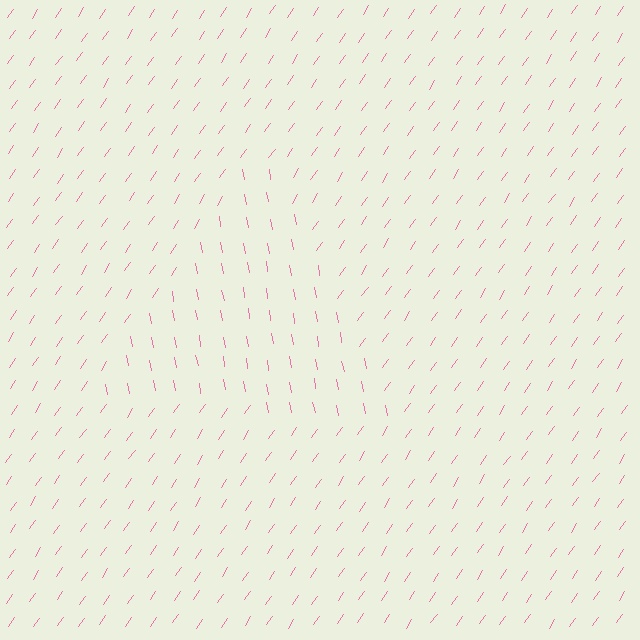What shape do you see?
I see a triangle.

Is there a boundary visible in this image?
Yes, there is a texture boundary formed by a change in line orientation.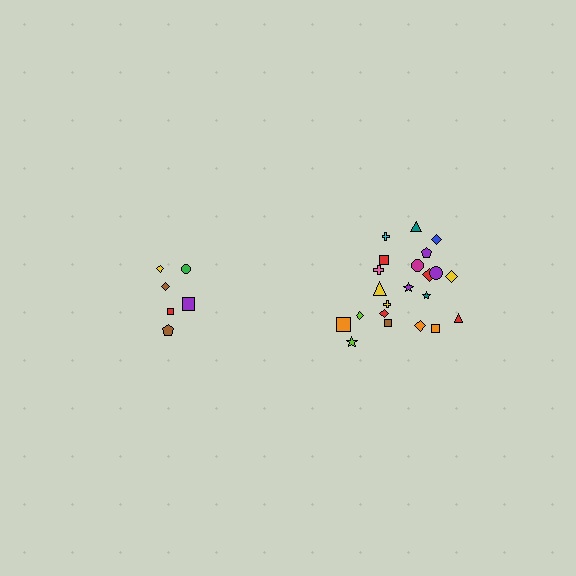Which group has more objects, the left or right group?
The right group.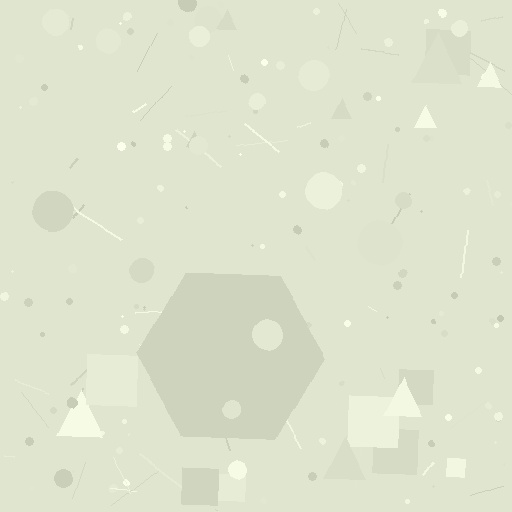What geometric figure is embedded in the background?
A hexagon is embedded in the background.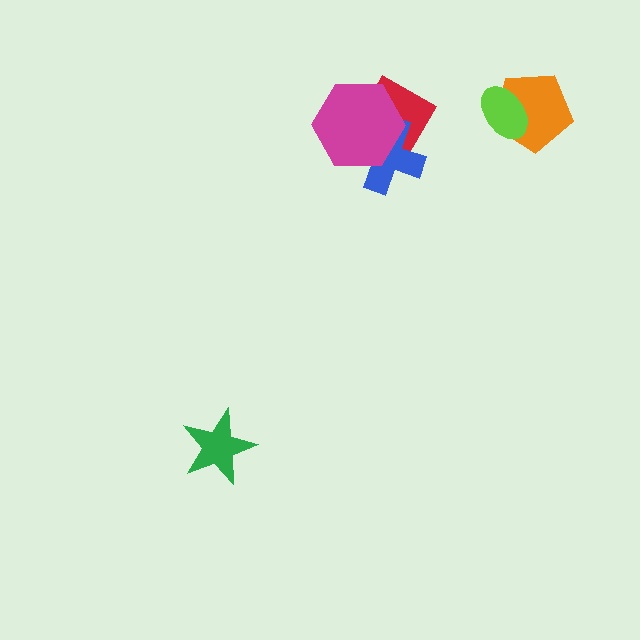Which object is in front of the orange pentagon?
The lime ellipse is in front of the orange pentagon.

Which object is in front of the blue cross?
The magenta hexagon is in front of the blue cross.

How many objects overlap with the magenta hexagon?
2 objects overlap with the magenta hexagon.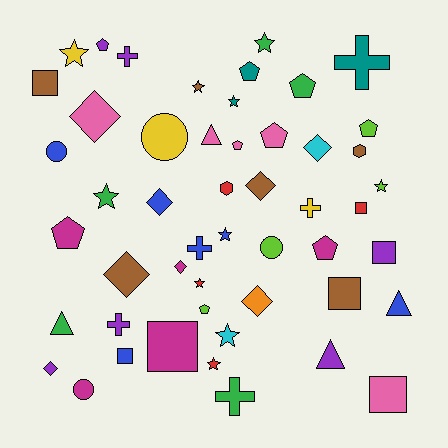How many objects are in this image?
There are 50 objects.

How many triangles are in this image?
There are 4 triangles.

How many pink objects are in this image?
There are 5 pink objects.